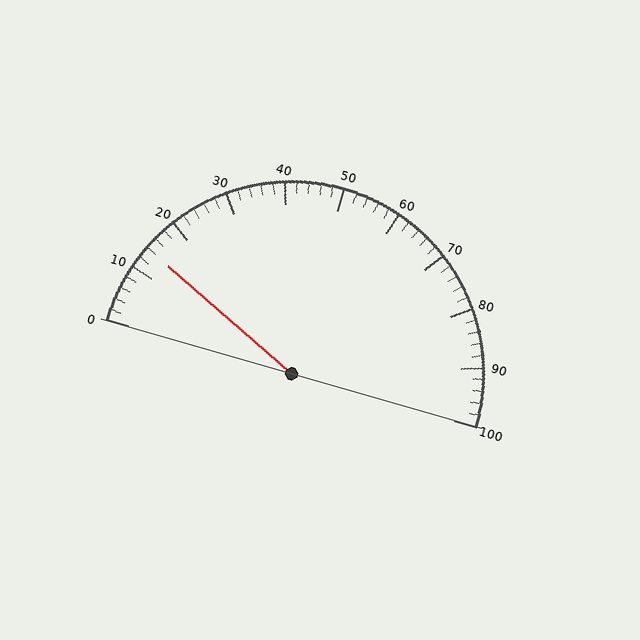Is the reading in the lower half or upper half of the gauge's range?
The reading is in the lower half of the range (0 to 100).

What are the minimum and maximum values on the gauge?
The gauge ranges from 0 to 100.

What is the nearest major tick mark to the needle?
The nearest major tick mark is 10.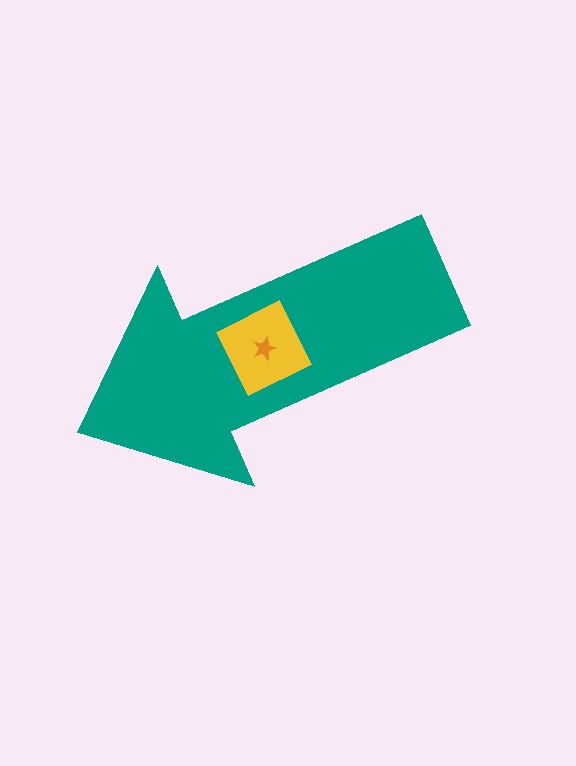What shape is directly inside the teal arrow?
The yellow diamond.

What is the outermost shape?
The teal arrow.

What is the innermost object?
The orange star.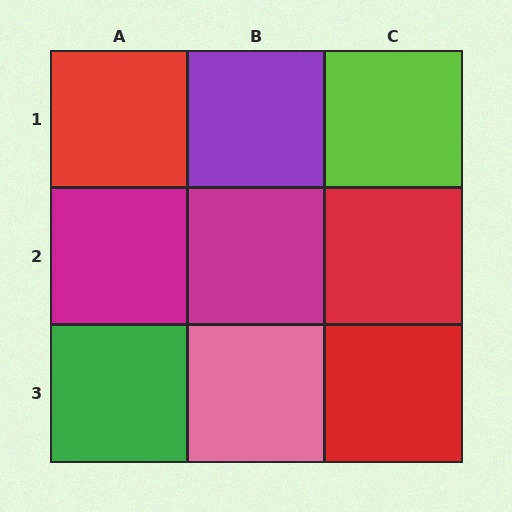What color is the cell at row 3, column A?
Green.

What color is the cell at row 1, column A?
Red.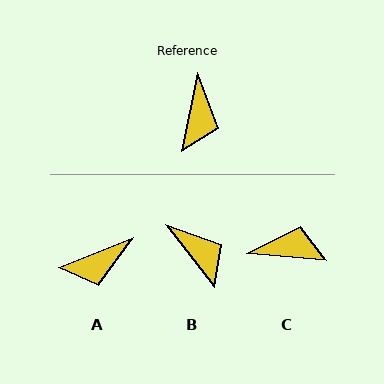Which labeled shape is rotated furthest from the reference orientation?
C, about 96 degrees away.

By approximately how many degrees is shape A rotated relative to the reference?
Approximately 57 degrees clockwise.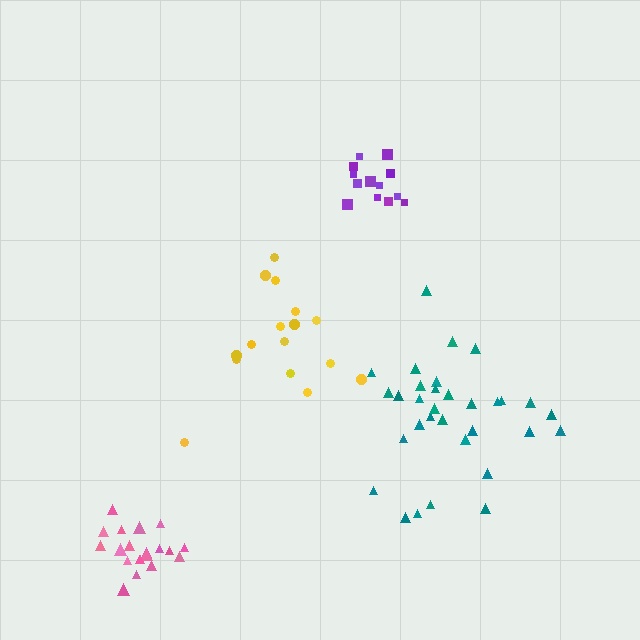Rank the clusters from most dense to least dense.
pink, purple, teal, yellow.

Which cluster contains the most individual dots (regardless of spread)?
Teal (32).